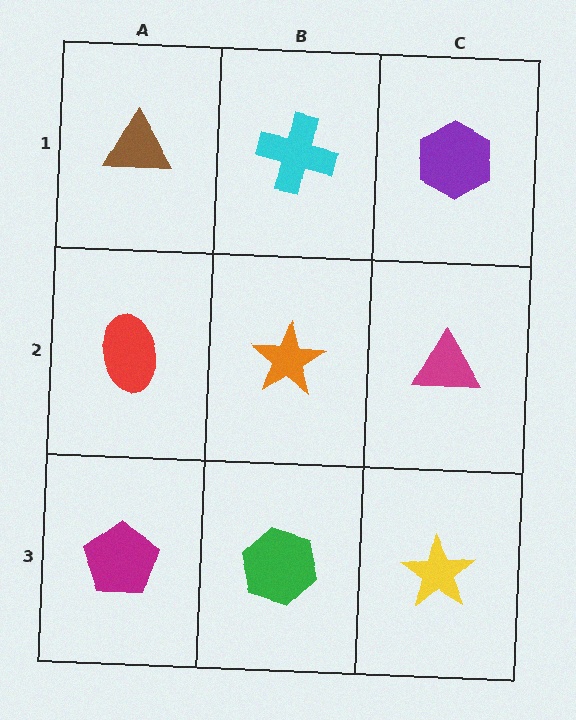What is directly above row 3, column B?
An orange star.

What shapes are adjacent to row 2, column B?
A cyan cross (row 1, column B), a green hexagon (row 3, column B), a red ellipse (row 2, column A), a magenta triangle (row 2, column C).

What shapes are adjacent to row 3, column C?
A magenta triangle (row 2, column C), a green hexagon (row 3, column B).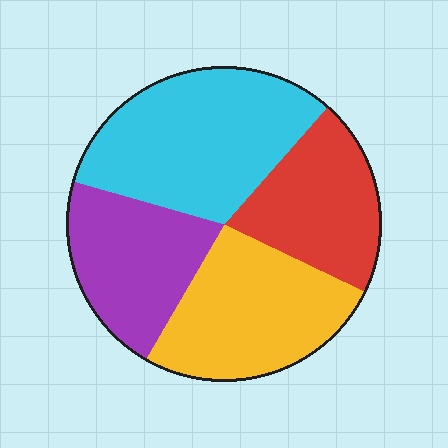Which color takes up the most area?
Cyan, at roughly 30%.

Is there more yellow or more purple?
Yellow.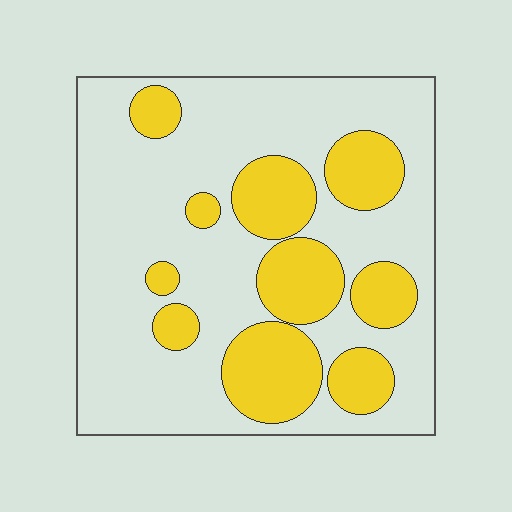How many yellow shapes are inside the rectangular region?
10.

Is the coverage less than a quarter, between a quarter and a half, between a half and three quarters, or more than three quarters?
Between a quarter and a half.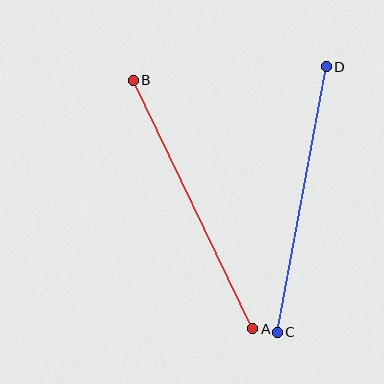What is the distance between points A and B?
The distance is approximately 275 pixels.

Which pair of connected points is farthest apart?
Points A and B are farthest apart.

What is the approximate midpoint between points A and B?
The midpoint is at approximately (193, 205) pixels.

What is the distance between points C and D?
The distance is approximately 270 pixels.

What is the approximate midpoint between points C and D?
The midpoint is at approximately (302, 200) pixels.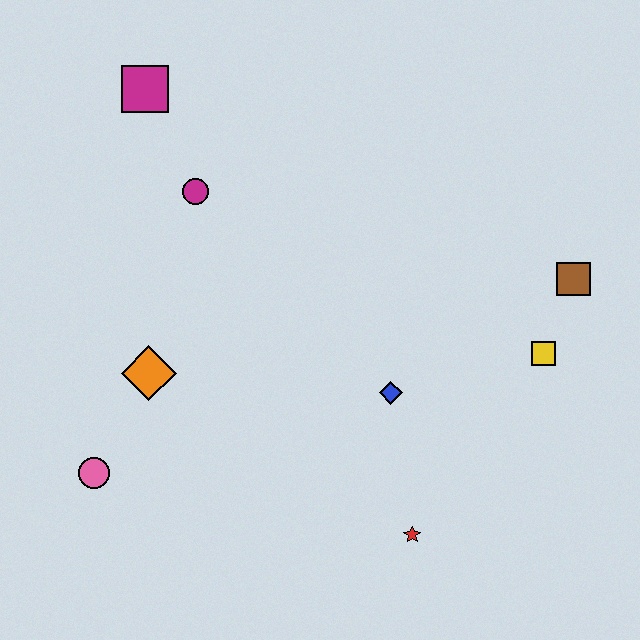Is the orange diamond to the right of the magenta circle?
No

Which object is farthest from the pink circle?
The brown square is farthest from the pink circle.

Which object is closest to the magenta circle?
The magenta square is closest to the magenta circle.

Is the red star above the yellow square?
No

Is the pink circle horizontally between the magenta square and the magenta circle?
No